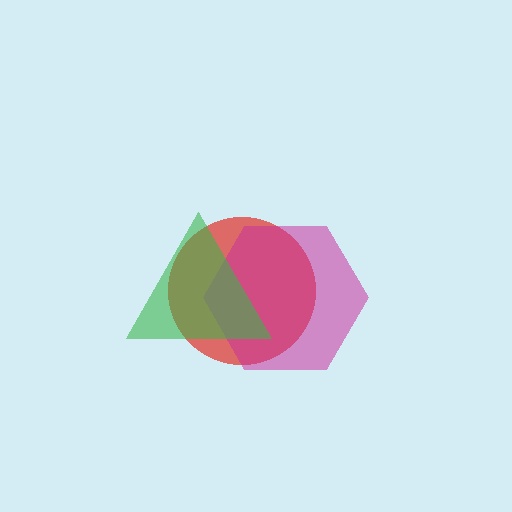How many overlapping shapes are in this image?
There are 3 overlapping shapes in the image.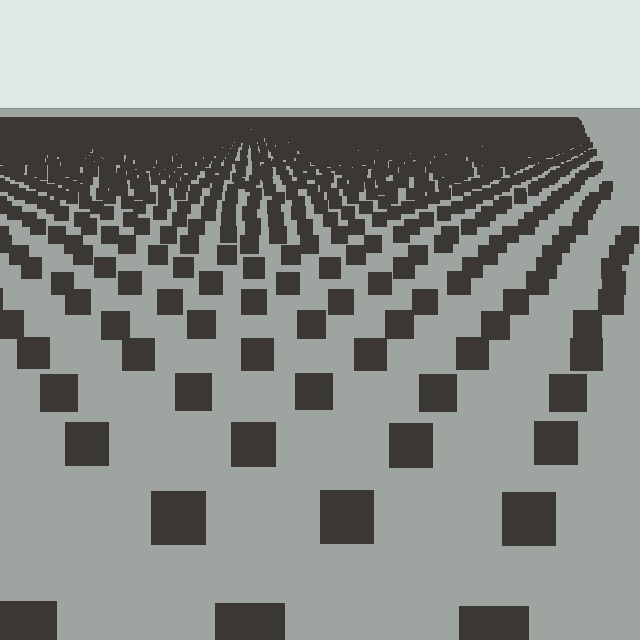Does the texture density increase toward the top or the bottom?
Density increases toward the top.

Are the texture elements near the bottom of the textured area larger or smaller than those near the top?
Larger. Near the bottom, elements are closer to the viewer and appear at a bigger on-screen size.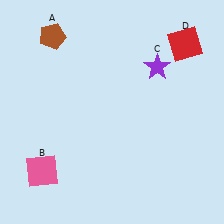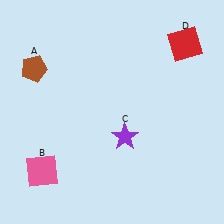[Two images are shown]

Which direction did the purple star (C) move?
The purple star (C) moved down.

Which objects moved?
The objects that moved are: the brown pentagon (A), the purple star (C).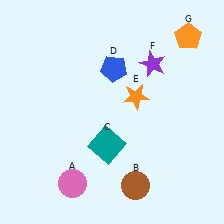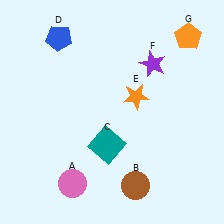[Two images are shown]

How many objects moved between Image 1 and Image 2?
1 object moved between the two images.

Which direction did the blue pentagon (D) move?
The blue pentagon (D) moved left.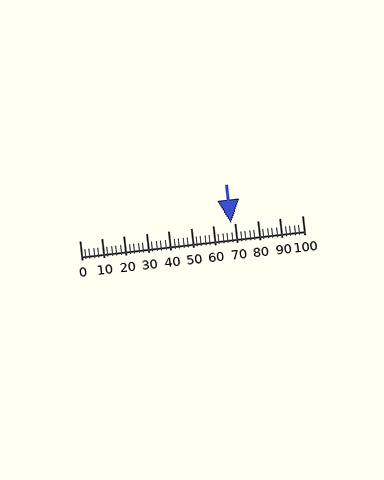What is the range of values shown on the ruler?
The ruler shows values from 0 to 100.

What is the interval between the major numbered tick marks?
The major tick marks are spaced 10 units apart.